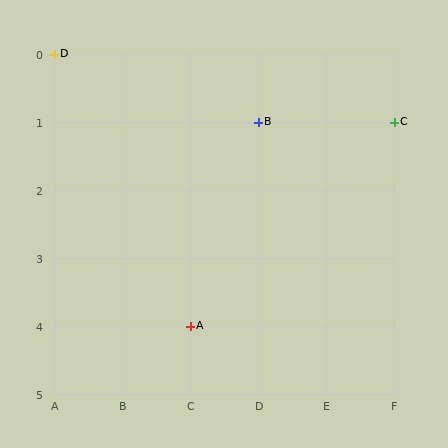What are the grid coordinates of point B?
Point B is at grid coordinates (D, 1).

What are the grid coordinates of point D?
Point D is at grid coordinates (A, 0).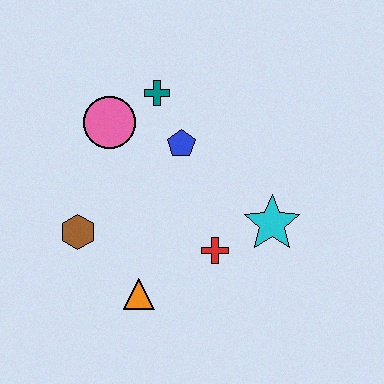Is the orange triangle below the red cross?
Yes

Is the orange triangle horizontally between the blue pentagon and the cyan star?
No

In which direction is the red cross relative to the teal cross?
The red cross is below the teal cross.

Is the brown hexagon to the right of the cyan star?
No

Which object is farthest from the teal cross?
The orange triangle is farthest from the teal cross.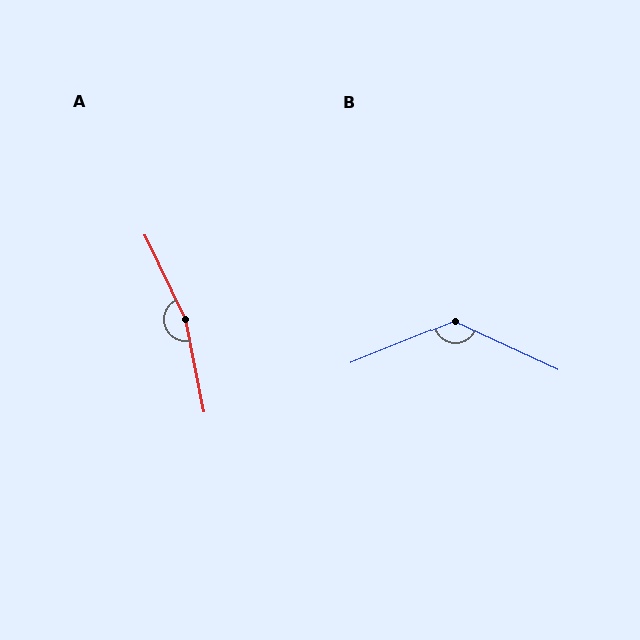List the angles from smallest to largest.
B (133°), A (166°).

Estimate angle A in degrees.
Approximately 166 degrees.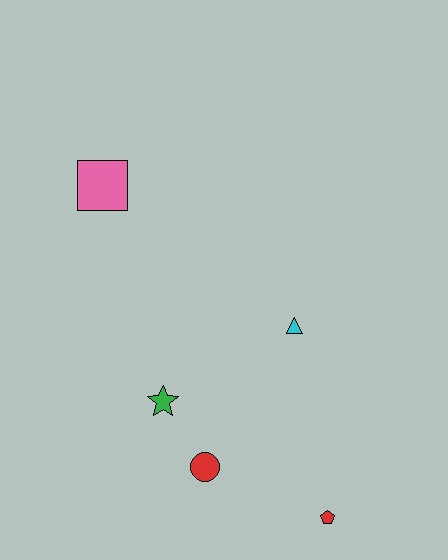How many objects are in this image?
There are 5 objects.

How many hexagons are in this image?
There are no hexagons.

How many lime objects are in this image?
There are no lime objects.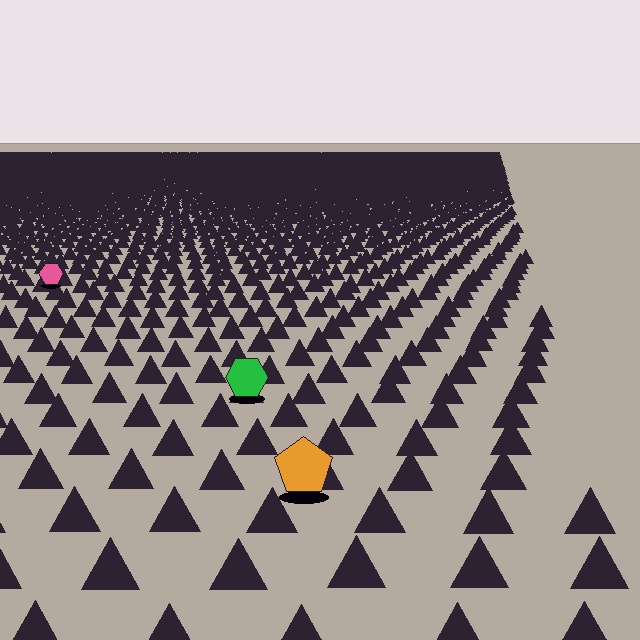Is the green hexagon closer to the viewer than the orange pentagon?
No. The orange pentagon is closer — you can tell from the texture gradient: the ground texture is coarser near it.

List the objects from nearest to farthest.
From nearest to farthest: the orange pentagon, the green hexagon, the pink hexagon.